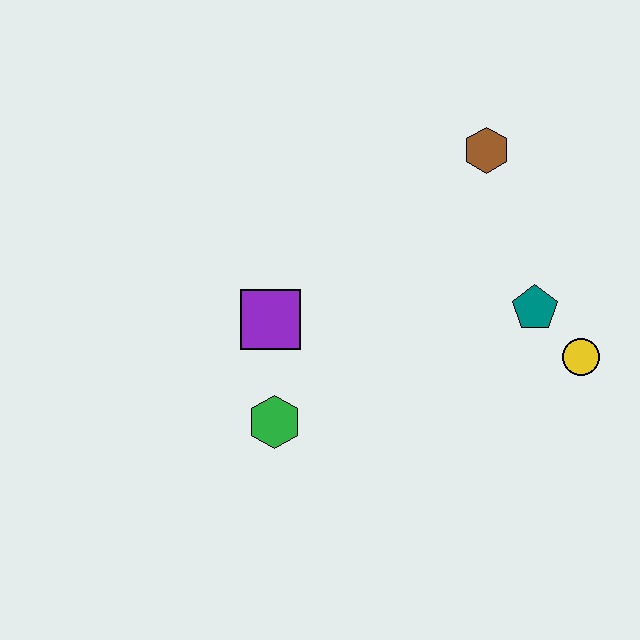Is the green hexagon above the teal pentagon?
No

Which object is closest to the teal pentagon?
The yellow circle is closest to the teal pentagon.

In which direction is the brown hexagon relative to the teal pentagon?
The brown hexagon is above the teal pentagon.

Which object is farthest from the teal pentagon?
The green hexagon is farthest from the teal pentagon.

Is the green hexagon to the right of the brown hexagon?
No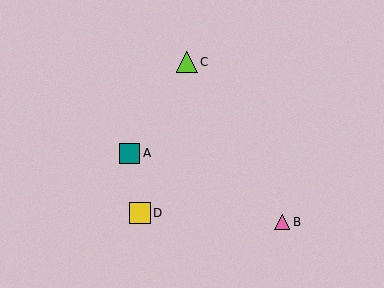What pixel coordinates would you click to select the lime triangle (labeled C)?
Click at (187, 62) to select the lime triangle C.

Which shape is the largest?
The lime triangle (labeled C) is the largest.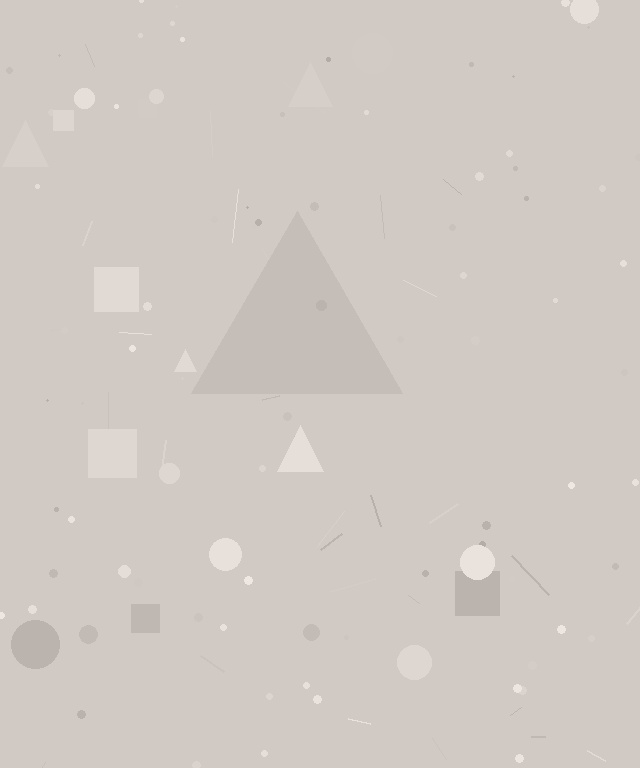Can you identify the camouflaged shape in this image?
The camouflaged shape is a triangle.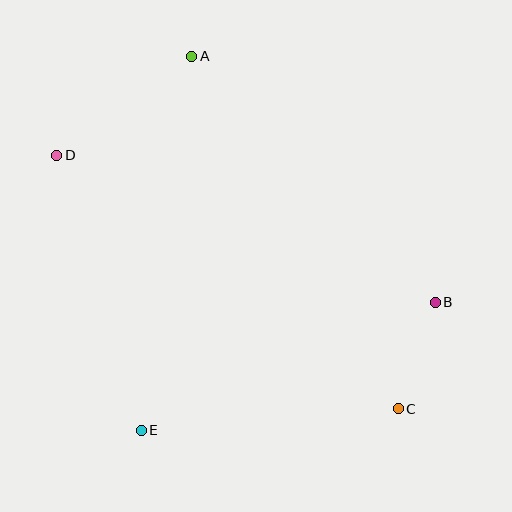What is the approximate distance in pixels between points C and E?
The distance between C and E is approximately 258 pixels.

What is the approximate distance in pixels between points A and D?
The distance between A and D is approximately 168 pixels.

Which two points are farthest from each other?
Points C and D are farthest from each other.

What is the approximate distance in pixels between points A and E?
The distance between A and E is approximately 377 pixels.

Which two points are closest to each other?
Points B and C are closest to each other.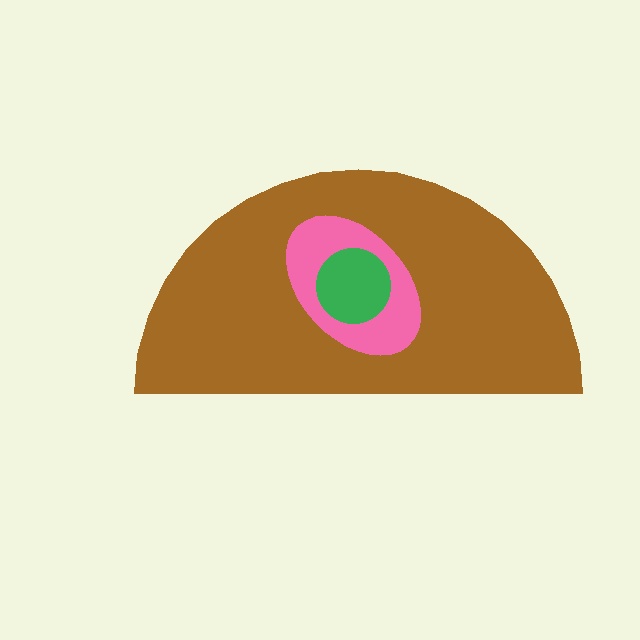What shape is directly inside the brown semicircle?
The pink ellipse.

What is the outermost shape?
The brown semicircle.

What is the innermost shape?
The green circle.